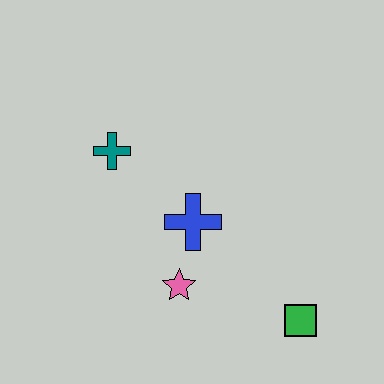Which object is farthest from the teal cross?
The green square is farthest from the teal cross.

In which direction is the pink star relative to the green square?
The pink star is to the left of the green square.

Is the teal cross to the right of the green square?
No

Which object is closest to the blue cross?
The pink star is closest to the blue cross.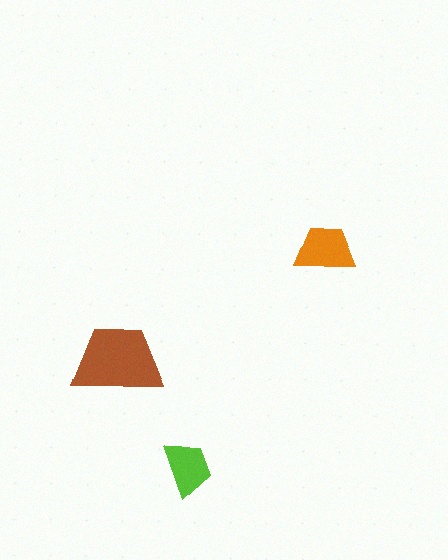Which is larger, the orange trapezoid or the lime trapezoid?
The orange one.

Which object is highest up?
The orange trapezoid is topmost.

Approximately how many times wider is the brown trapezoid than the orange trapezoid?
About 1.5 times wider.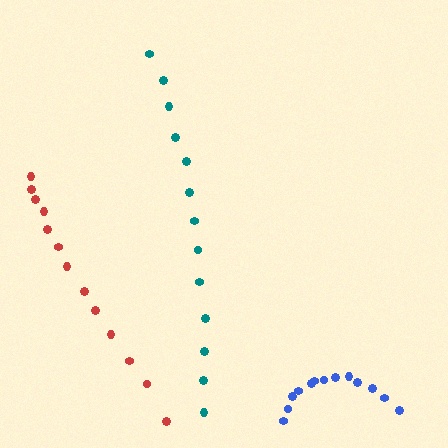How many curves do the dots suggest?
There are 3 distinct paths.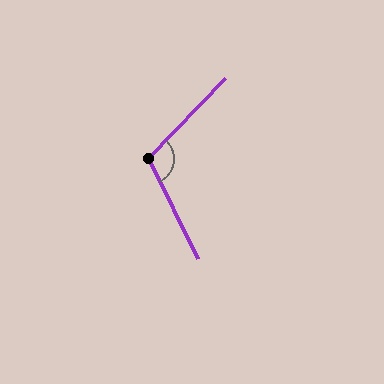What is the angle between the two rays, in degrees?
Approximately 110 degrees.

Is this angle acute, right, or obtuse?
It is obtuse.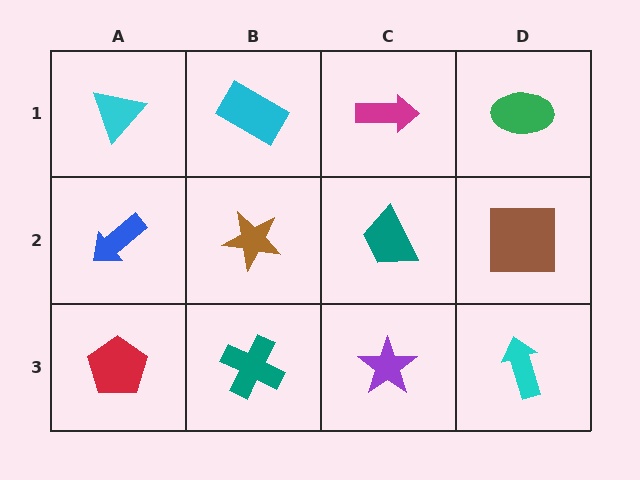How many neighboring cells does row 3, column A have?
2.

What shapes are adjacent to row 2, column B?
A cyan rectangle (row 1, column B), a teal cross (row 3, column B), a blue arrow (row 2, column A), a teal trapezoid (row 2, column C).